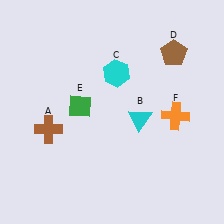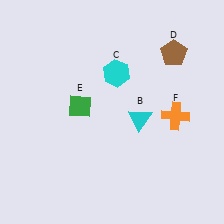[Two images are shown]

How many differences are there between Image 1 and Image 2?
There is 1 difference between the two images.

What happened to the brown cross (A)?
The brown cross (A) was removed in Image 2. It was in the bottom-left area of Image 1.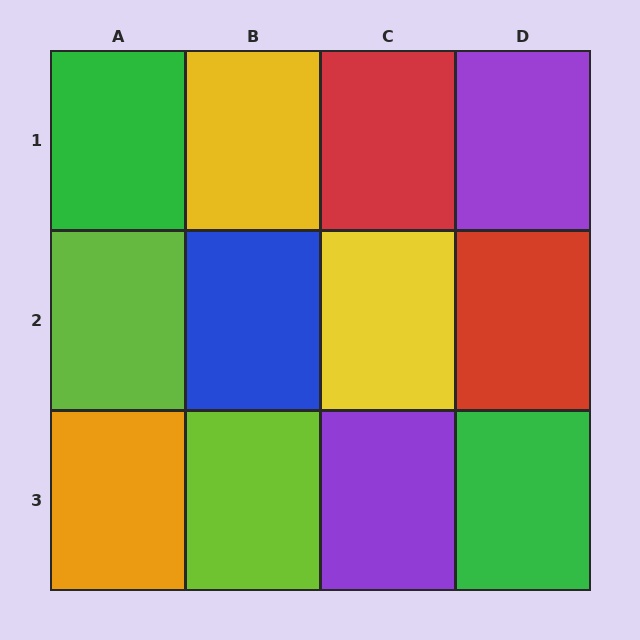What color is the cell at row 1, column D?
Purple.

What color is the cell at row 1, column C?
Red.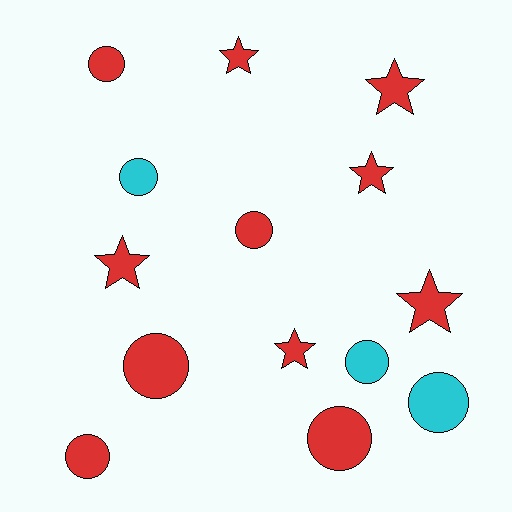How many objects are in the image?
There are 14 objects.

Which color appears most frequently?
Red, with 11 objects.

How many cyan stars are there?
There are no cyan stars.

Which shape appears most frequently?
Circle, with 8 objects.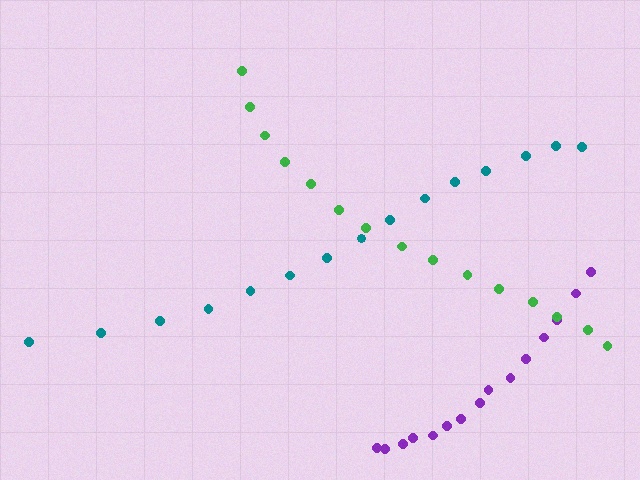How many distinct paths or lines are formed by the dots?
There are 3 distinct paths.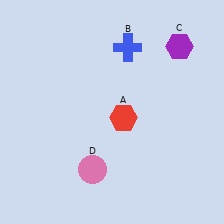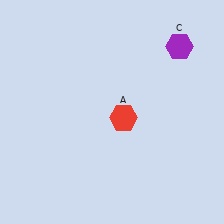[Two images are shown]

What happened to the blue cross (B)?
The blue cross (B) was removed in Image 2. It was in the top-right area of Image 1.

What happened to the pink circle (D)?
The pink circle (D) was removed in Image 2. It was in the bottom-left area of Image 1.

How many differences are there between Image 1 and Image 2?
There are 2 differences between the two images.